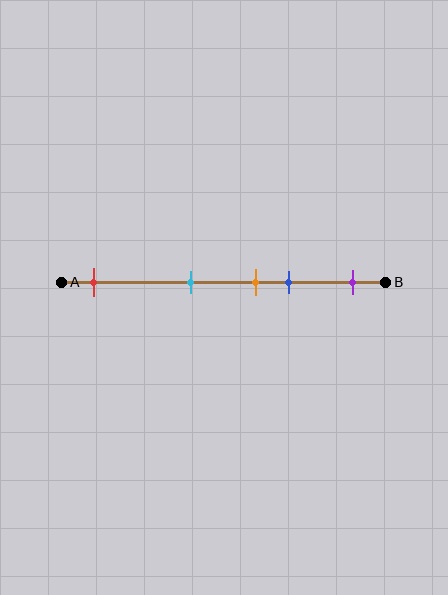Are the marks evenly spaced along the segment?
No, the marks are not evenly spaced.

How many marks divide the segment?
There are 5 marks dividing the segment.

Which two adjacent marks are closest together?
The orange and blue marks are the closest adjacent pair.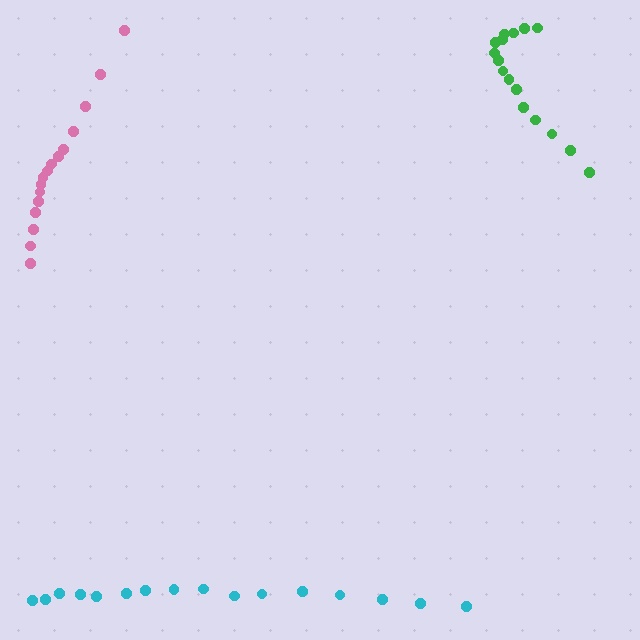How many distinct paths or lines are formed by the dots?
There are 3 distinct paths.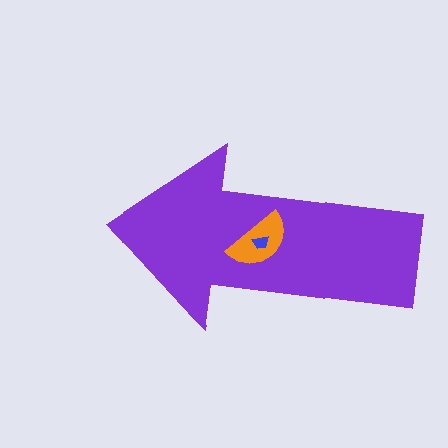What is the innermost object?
The blue trapezoid.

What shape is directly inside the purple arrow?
The orange semicircle.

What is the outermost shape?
The purple arrow.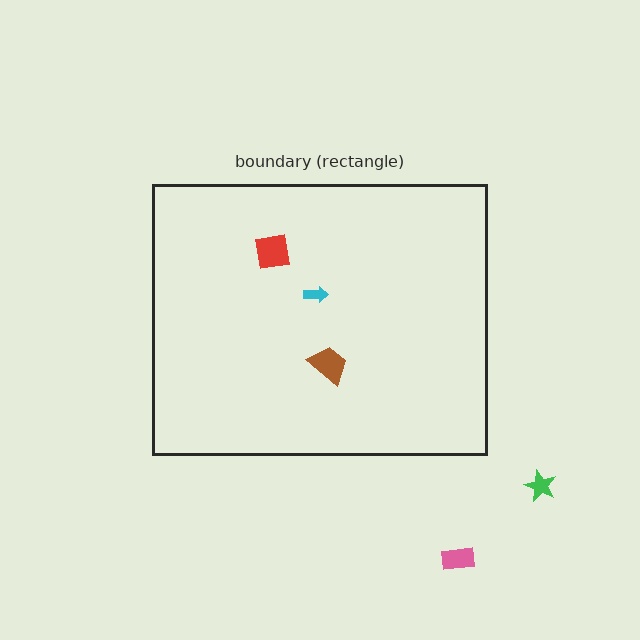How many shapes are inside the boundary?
3 inside, 2 outside.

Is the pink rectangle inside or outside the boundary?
Outside.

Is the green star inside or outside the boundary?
Outside.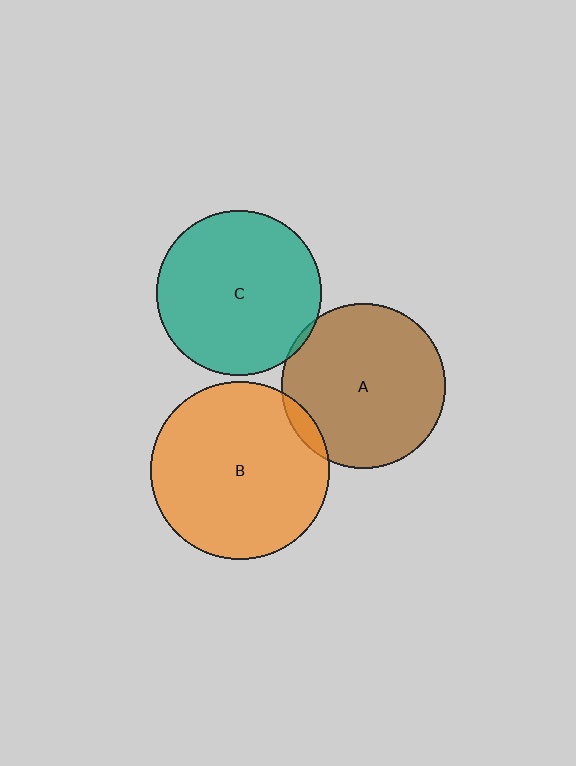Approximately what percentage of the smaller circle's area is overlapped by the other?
Approximately 5%.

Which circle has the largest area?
Circle B (orange).